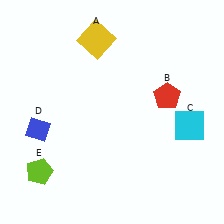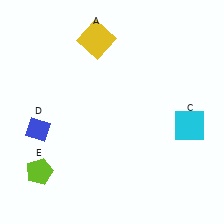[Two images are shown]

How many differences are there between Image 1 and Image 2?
There is 1 difference between the two images.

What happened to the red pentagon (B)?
The red pentagon (B) was removed in Image 2. It was in the top-right area of Image 1.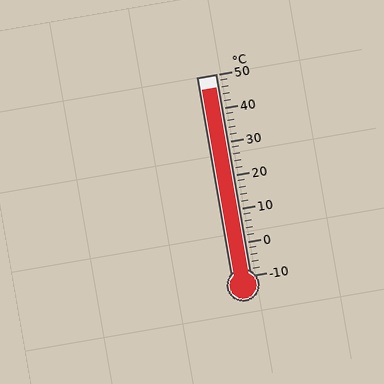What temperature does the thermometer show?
The thermometer shows approximately 46°C.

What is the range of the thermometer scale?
The thermometer scale ranges from -10°C to 50°C.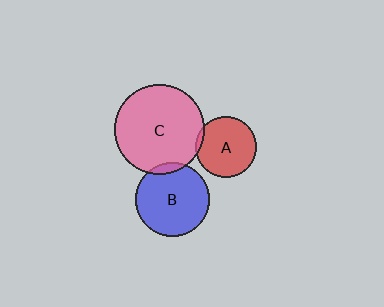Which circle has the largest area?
Circle C (pink).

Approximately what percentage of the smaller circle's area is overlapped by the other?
Approximately 5%.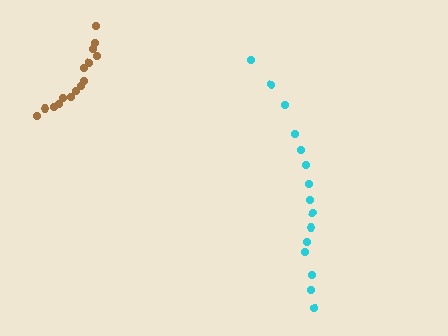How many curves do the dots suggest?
There are 2 distinct paths.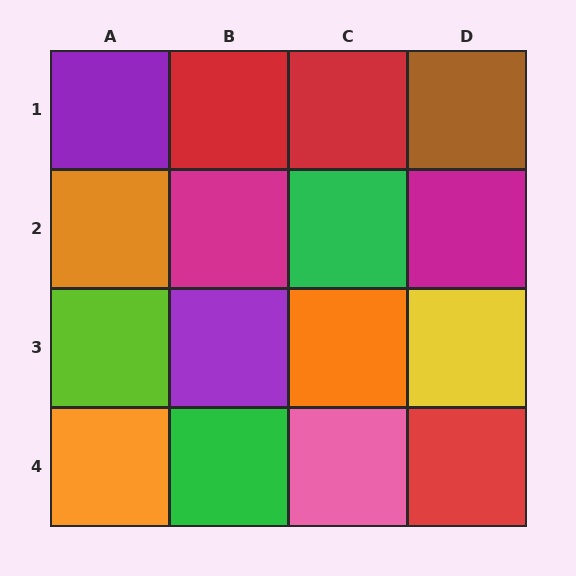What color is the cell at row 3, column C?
Orange.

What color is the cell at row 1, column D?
Brown.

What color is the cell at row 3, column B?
Purple.